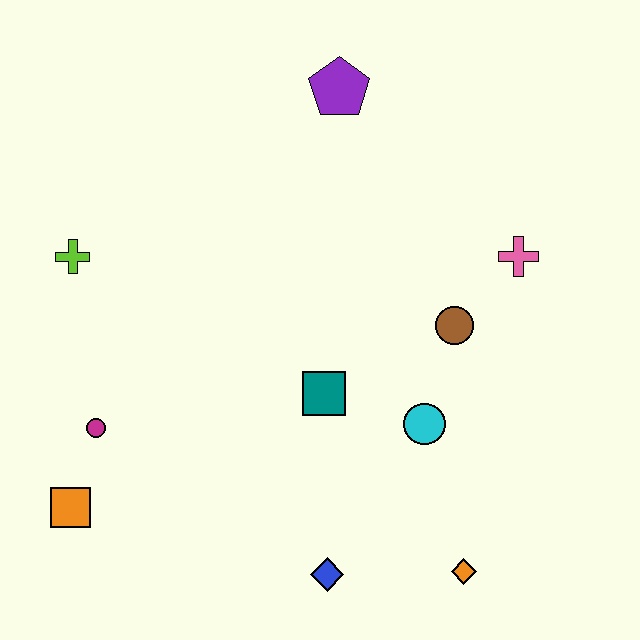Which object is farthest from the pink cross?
The orange square is farthest from the pink cross.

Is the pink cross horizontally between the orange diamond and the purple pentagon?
No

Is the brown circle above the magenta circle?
Yes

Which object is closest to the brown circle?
The pink cross is closest to the brown circle.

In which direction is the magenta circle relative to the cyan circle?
The magenta circle is to the left of the cyan circle.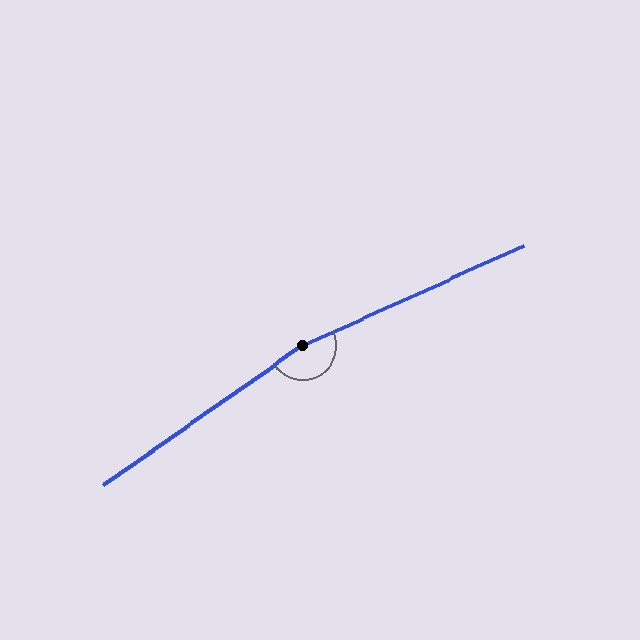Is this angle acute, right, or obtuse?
It is obtuse.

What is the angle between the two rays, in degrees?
Approximately 169 degrees.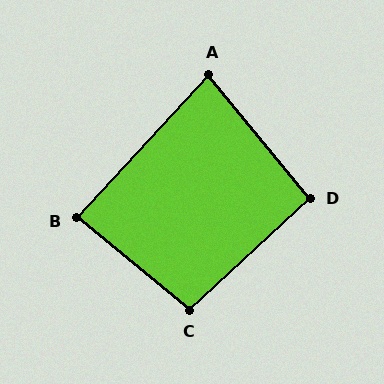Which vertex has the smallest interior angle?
A, at approximately 82 degrees.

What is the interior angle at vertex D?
Approximately 93 degrees (approximately right).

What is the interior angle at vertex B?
Approximately 87 degrees (approximately right).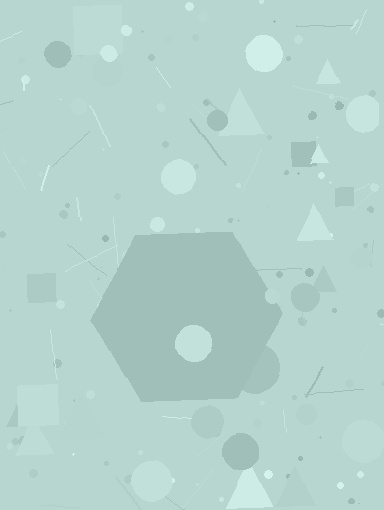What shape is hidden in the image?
A hexagon is hidden in the image.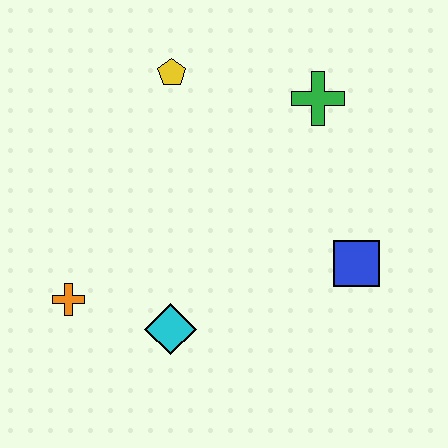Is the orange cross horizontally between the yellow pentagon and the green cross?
No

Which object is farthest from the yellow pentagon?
The blue square is farthest from the yellow pentagon.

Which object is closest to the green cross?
The yellow pentagon is closest to the green cross.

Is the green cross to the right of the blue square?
No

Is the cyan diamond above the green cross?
No